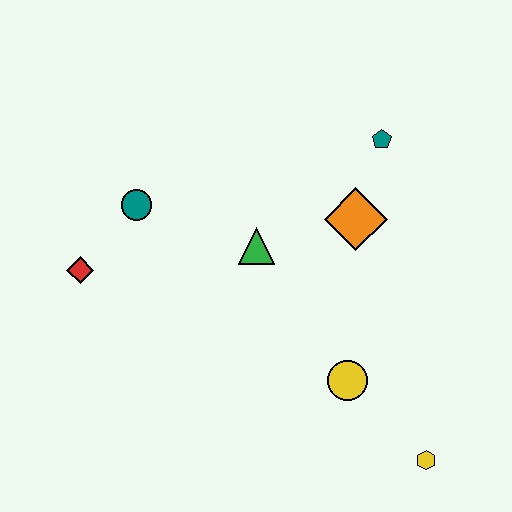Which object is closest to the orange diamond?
The teal pentagon is closest to the orange diamond.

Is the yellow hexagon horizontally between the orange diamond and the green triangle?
No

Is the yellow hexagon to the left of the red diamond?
No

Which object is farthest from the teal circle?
The yellow hexagon is farthest from the teal circle.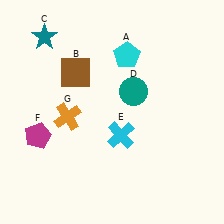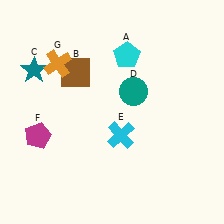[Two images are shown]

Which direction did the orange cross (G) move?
The orange cross (G) moved up.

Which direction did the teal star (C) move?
The teal star (C) moved down.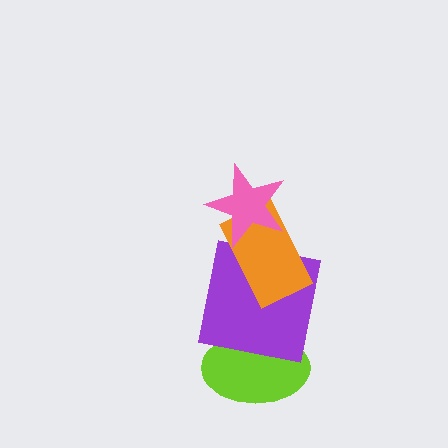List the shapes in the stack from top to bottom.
From top to bottom: the pink star, the orange rectangle, the purple square, the lime ellipse.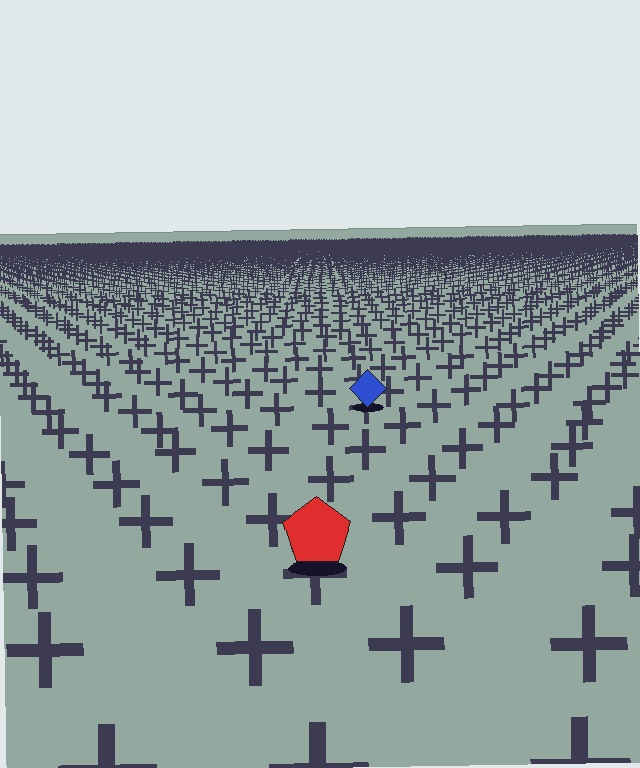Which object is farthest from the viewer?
The blue diamond is farthest from the viewer. It appears smaller and the ground texture around it is denser.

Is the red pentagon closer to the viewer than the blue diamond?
Yes. The red pentagon is closer — you can tell from the texture gradient: the ground texture is coarser near it.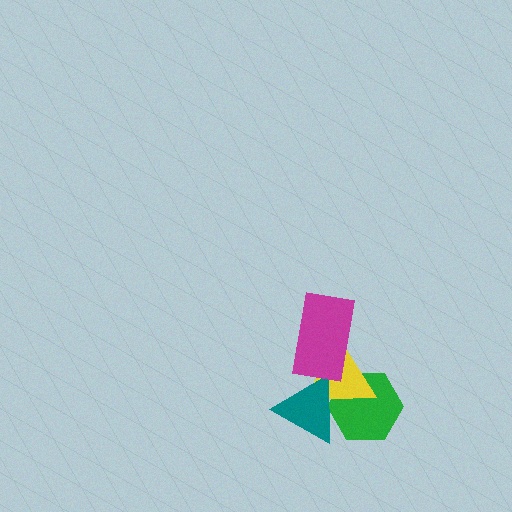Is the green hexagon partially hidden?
Yes, it is partially covered by another shape.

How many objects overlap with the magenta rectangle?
1 object overlaps with the magenta rectangle.